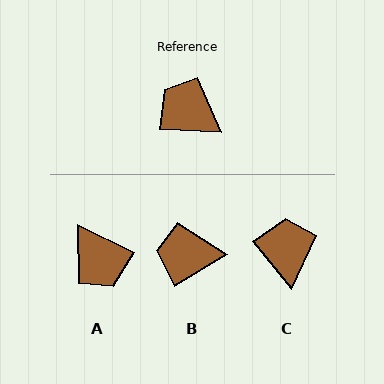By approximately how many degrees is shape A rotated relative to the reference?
Approximately 157 degrees counter-clockwise.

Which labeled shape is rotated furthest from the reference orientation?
A, about 157 degrees away.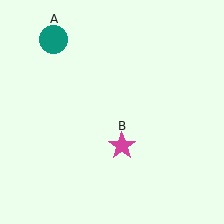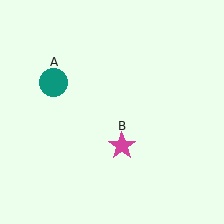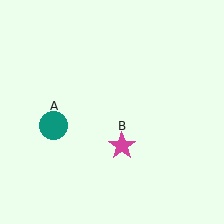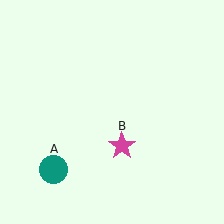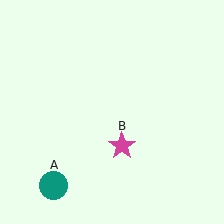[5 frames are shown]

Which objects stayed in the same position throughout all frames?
Magenta star (object B) remained stationary.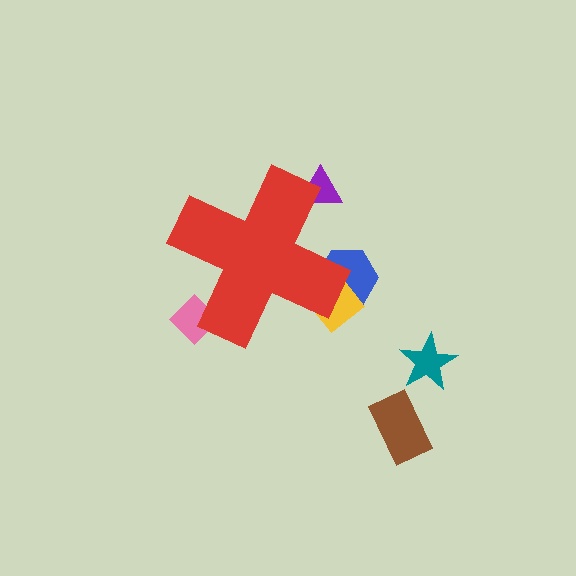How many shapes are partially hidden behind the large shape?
4 shapes are partially hidden.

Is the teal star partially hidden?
No, the teal star is fully visible.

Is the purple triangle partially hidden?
Yes, the purple triangle is partially hidden behind the red cross.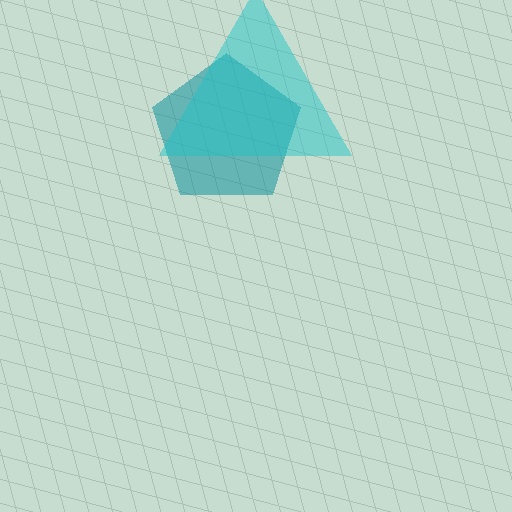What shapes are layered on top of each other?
The layered shapes are: a teal pentagon, a cyan triangle.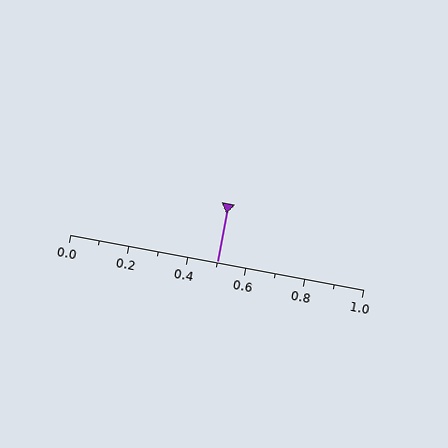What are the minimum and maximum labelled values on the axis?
The axis runs from 0.0 to 1.0.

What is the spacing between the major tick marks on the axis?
The major ticks are spaced 0.2 apart.